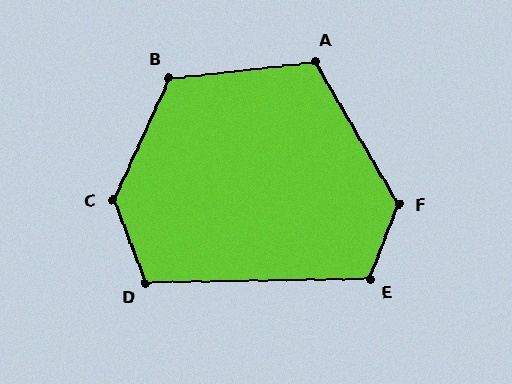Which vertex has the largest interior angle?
C, at approximately 134 degrees.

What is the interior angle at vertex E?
Approximately 112 degrees (obtuse).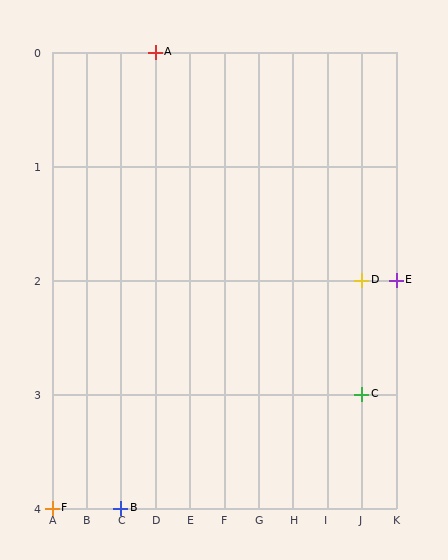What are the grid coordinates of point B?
Point B is at grid coordinates (C, 4).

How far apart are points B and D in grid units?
Points B and D are 7 columns and 2 rows apart (about 7.3 grid units diagonally).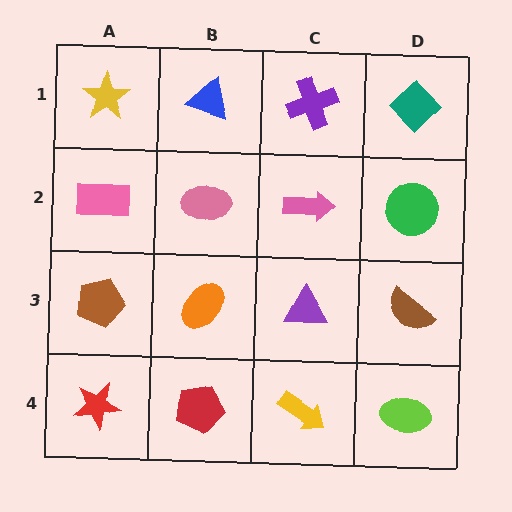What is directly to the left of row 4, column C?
A red pentagon.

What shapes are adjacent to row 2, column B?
A blue triangle (row 1, column B), an orange ellipse (row 3, column B), a pink rectangle (row 2, column A), a pink arrow (row 2, column C).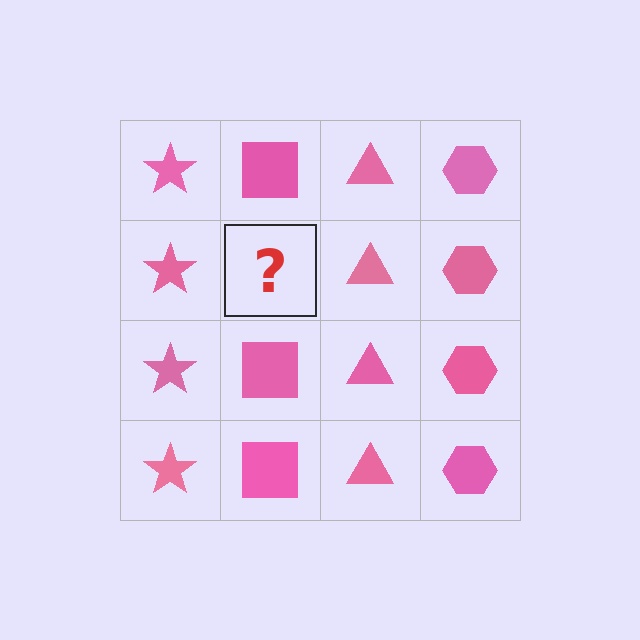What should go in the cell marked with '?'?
The missing cell should contain a pink square.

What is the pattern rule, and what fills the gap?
The rule is that each column has a consistent shape. The gap should be filled with a pink square.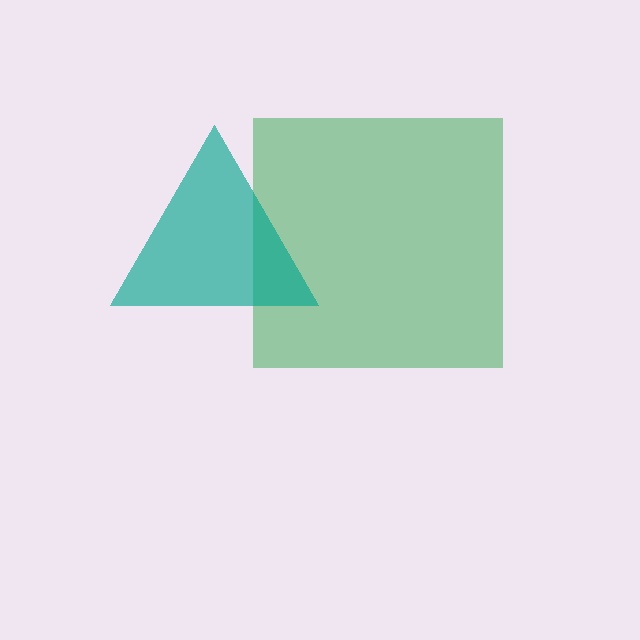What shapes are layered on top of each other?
The layered shapes are: a green square, a teal triangle.